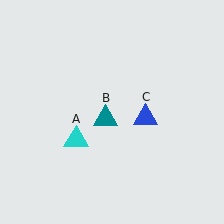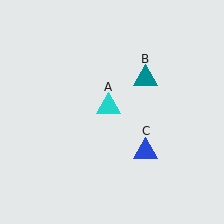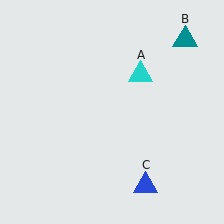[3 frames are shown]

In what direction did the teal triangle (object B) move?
The teal triangle (object B) moved up and to the right.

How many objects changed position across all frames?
3 objects changed position: cyan triangle (object A), teal triangle (object B), blue triangle (object C).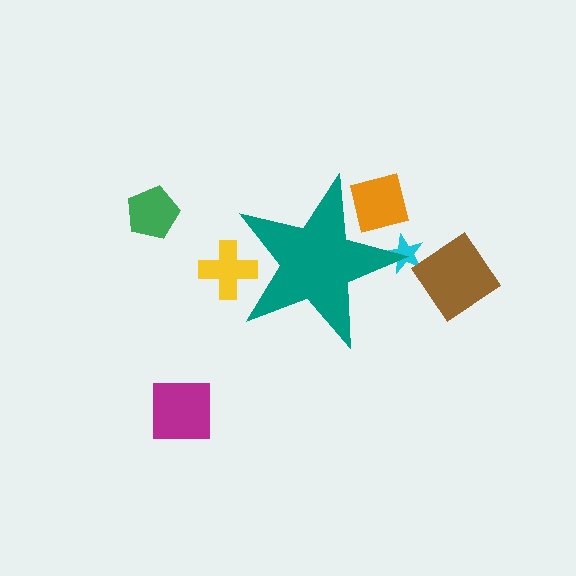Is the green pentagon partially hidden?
No, the green pentagon is fully visible.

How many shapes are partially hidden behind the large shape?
3 shapes are partially hidden.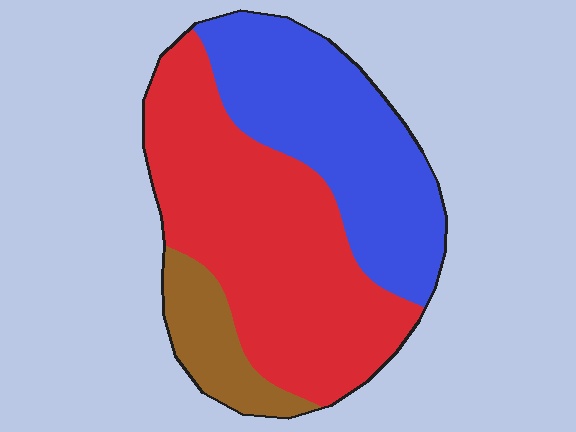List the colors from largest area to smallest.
From largest to smallest: red, blue, brown.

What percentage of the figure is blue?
Blue takes up about three eighths (3/8) of the figure.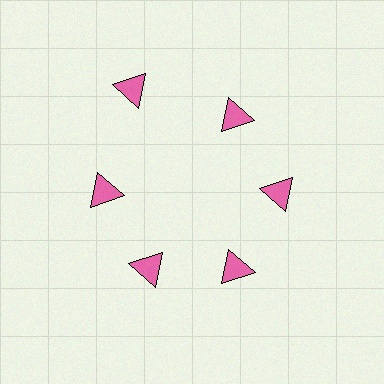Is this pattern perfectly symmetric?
No. The 6 pink triangles are arranged in a ring, but one element near the 11 o'clock position is pushed outward from the center, breaking the 6-fold rotational symmetry.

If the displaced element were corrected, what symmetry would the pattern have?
It would have 6-fold rotational symmetry — the pattern would map onto itself every 60 degrees.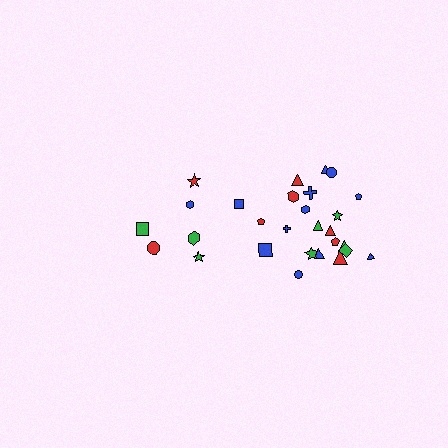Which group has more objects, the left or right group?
The right group.